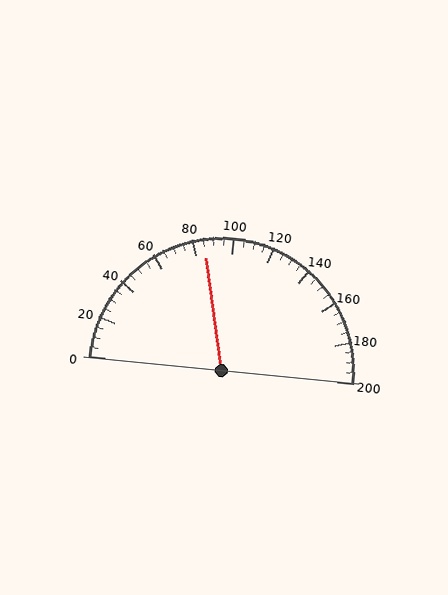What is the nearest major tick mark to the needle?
The nearest major tick mark is 80.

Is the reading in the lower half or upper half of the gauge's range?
The reading is in the lower half of the range (0 to 200).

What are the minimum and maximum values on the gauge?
The gauge ranges from 0 to 200.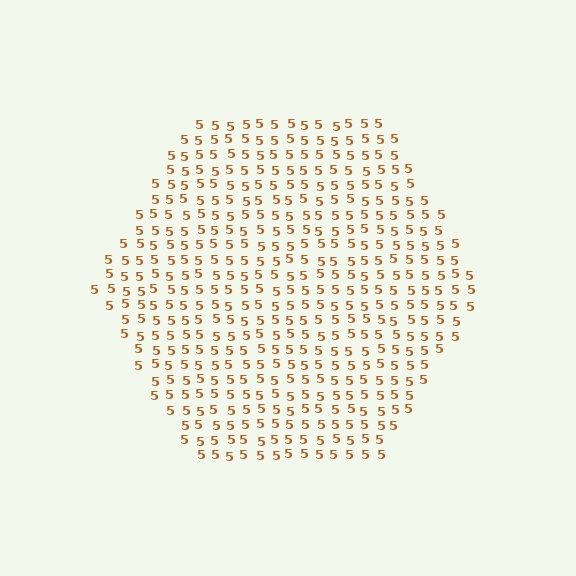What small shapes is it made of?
It is made of small digit 5's.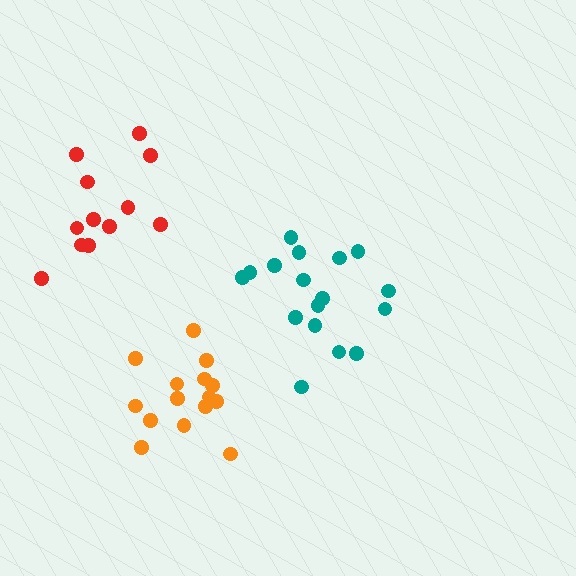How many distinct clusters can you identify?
There are 3 distinct clusters.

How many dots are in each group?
Group 1: 17 dots, Group 2: 12 dots, Group 3: 15 dots (44 total).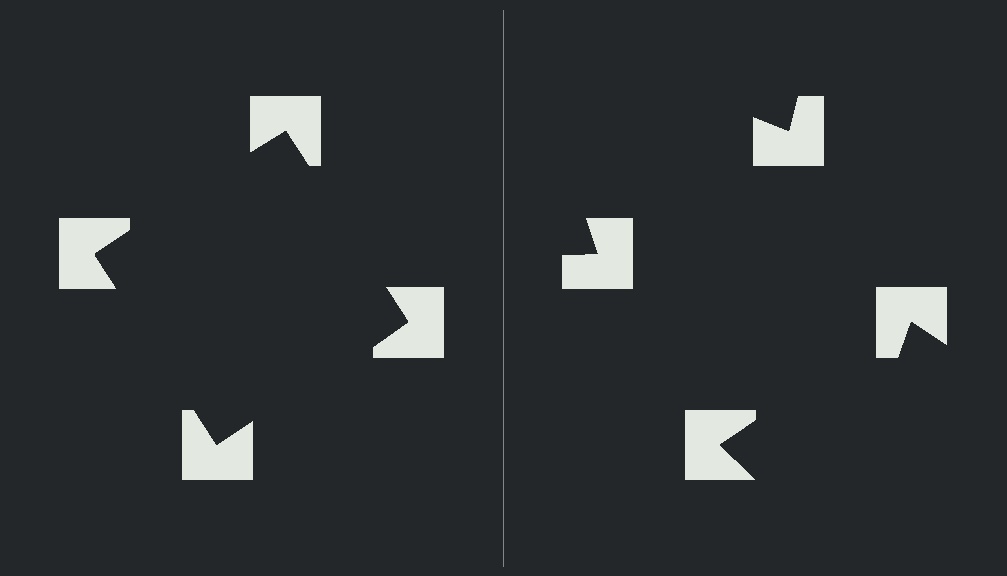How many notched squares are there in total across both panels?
8 — 4 on each side.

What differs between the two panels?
The notched squares are positioned identically on both sides; only the wedge orientations differ. On the left they align to a square; on the right they are misaligned.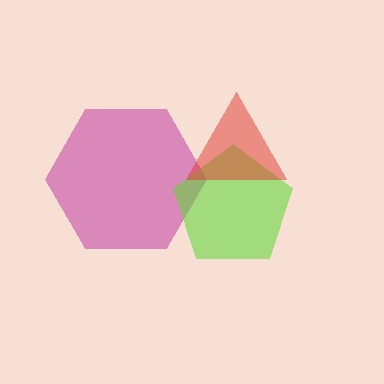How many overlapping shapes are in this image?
There are 3 overlapping shapes in the image.